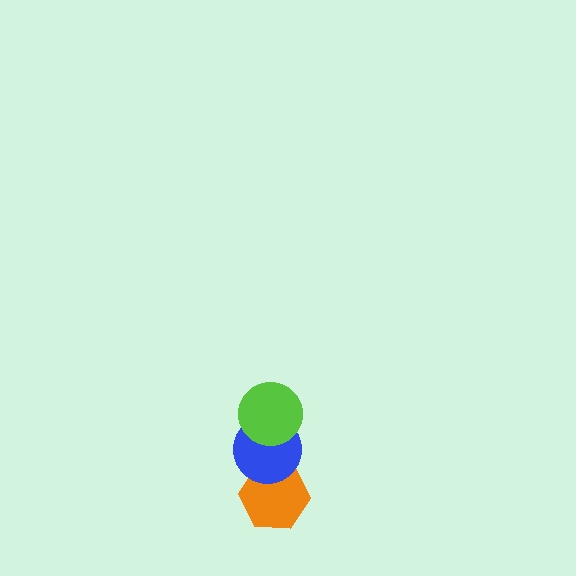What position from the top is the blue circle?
The blue circle is 2nd from the top.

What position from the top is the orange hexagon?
The orange hexagon is 3rd from the top.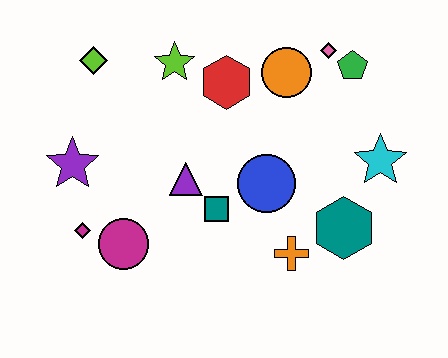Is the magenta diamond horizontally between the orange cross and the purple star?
Yes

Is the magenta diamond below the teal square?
Yes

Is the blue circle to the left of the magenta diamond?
No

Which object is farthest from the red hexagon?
The magenta diamond is farthest from the red hexagon.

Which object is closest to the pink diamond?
The green pentagon is closest to the pink diamond.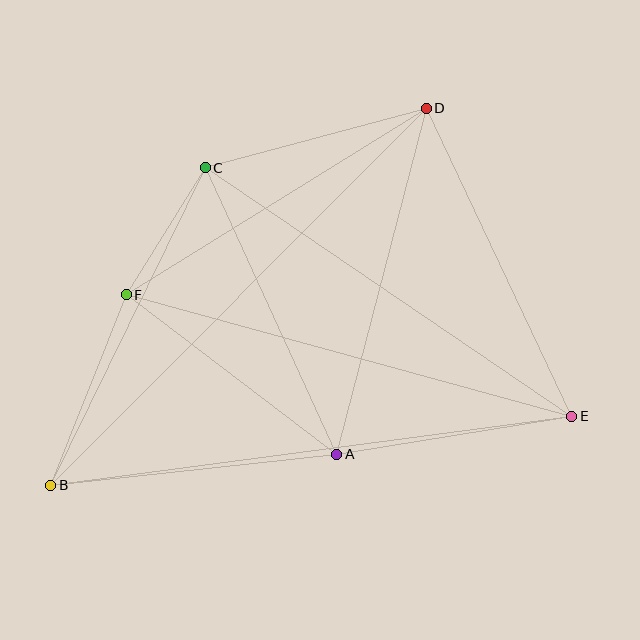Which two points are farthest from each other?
Points B and D are farthest from each other.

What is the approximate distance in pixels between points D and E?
The distance between D and E is approximately 341 pixels.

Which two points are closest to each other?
Points C and F are closest to each other.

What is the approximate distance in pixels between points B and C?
The distance between B and C is approximately 353 pixels.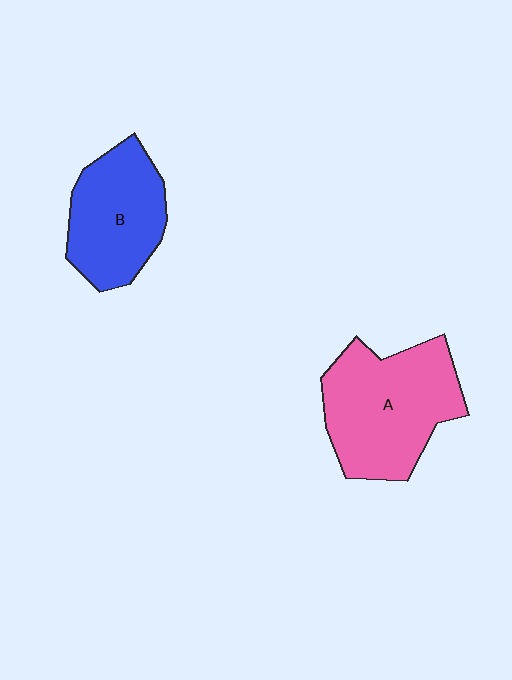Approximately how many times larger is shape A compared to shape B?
Approximately 1.3 times.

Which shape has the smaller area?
Shape B (blue).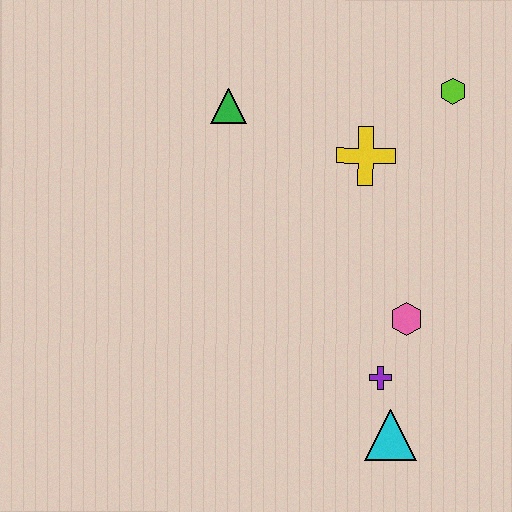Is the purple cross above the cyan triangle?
Yes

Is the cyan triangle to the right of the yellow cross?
Yes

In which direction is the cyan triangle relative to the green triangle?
The cyan triangle is below the green triangle.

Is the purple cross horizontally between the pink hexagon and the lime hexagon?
No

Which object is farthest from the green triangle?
The cyan triangle is farthest from the green triangle.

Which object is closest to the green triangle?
The yellow cross is closest to the green triangle.